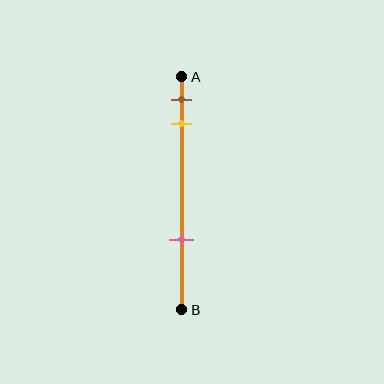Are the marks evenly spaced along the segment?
No, the marks are not evenly spaced.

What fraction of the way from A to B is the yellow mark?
The yellow mark is approximately 20% (0.2) of the way from A to B.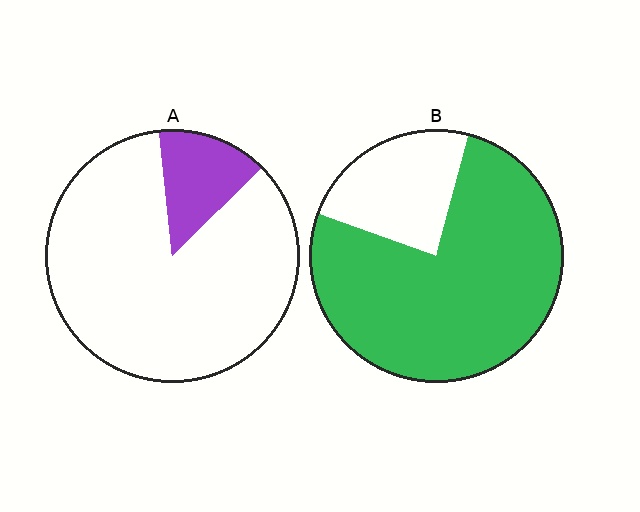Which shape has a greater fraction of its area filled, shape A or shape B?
Shape B.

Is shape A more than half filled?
No.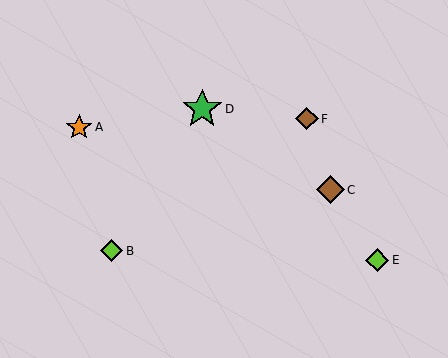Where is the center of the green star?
The center of the green star is at (202, 109).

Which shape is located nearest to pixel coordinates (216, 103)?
The green star (labeled D) at (202, 109) is nearest to that location.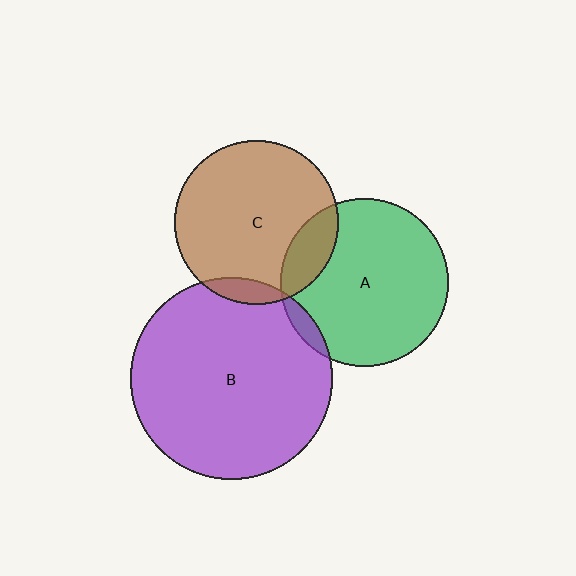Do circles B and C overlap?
Yes.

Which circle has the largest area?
Circle B (purple).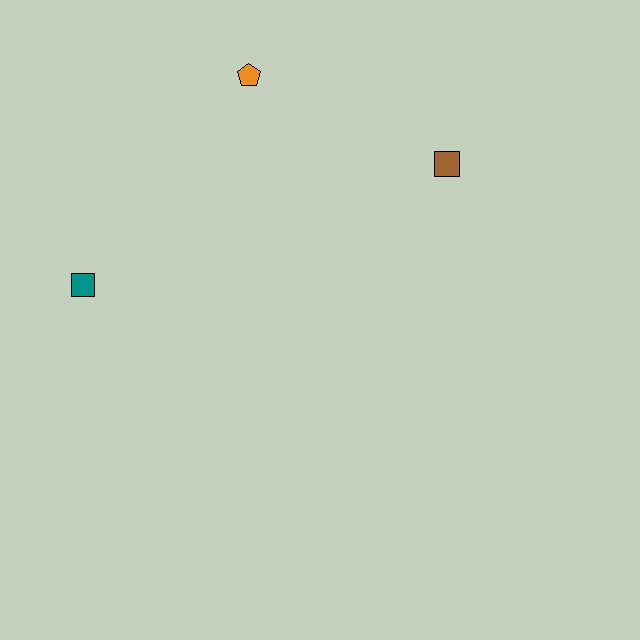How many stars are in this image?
There are no stars.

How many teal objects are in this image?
There is 1 teal object.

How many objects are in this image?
There are 3 objects.